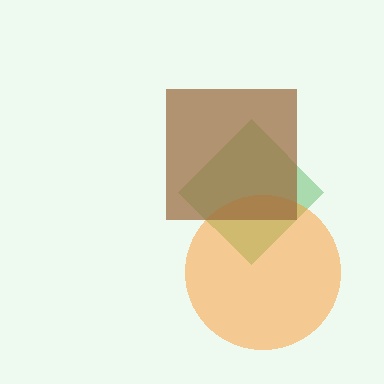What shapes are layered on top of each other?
The layered shapes are: a green diamond, an orange circle, a brown square.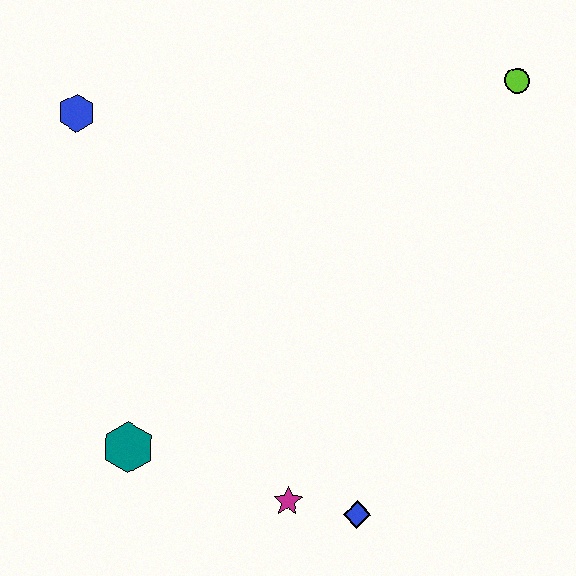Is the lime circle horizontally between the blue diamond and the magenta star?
No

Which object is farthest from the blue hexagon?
The blue diamond is farthest from the blue hexagon.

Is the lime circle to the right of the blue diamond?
Yes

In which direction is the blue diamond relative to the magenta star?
The blue diamond is to the right of the magenta star.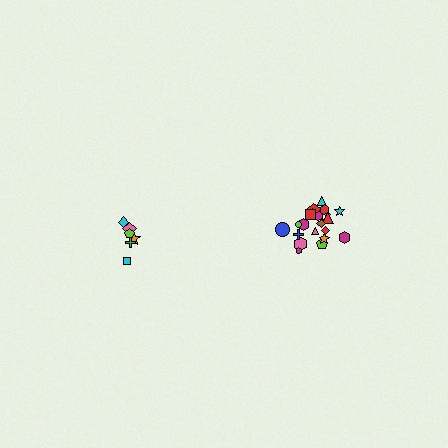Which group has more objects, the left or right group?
The right group.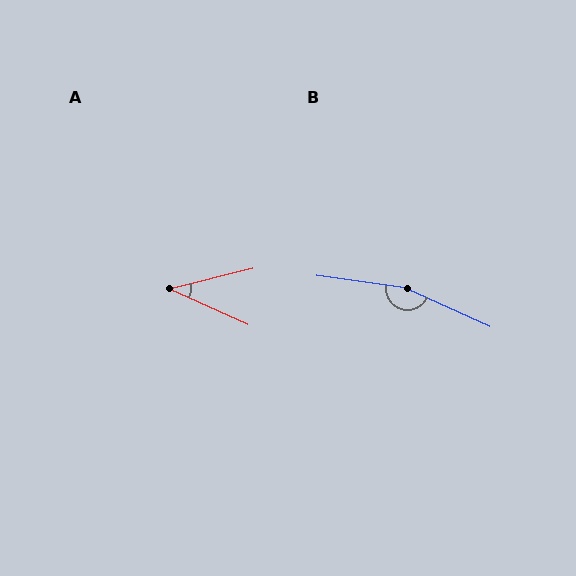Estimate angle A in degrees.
Approximately 38 degrees.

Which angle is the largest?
B, at approximately 164 degrees.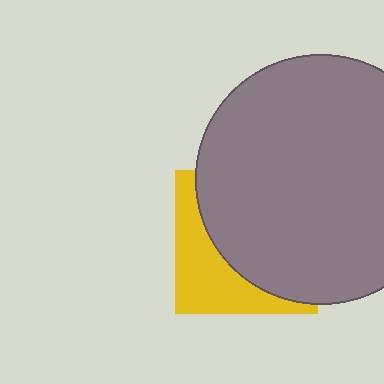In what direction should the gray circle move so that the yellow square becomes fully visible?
The gray circle should move toward the upper-right. That is the shortest direction to clear the overlap and leave the yellow square fully visible.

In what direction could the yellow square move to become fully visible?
The yellow square could move toward the lower-left. That would shift it out from behind the gray circle entirely.